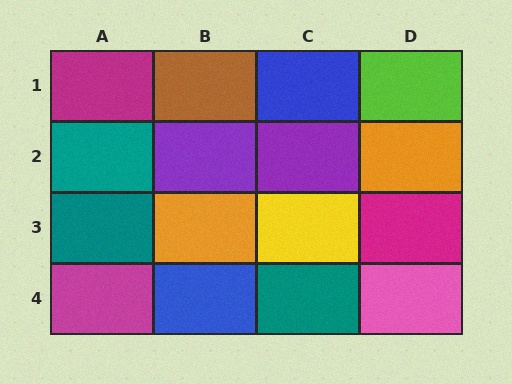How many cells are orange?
2 cells are orange.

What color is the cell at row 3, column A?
Teal.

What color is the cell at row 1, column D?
Lime.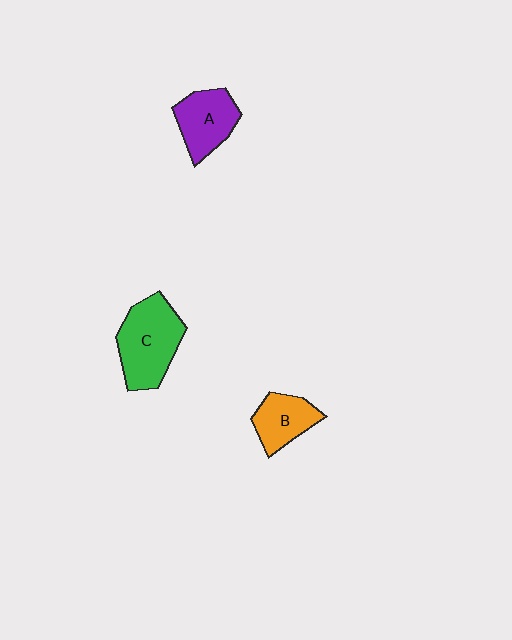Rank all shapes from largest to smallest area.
From largest to smallest: C (green), A (purple), B (orange).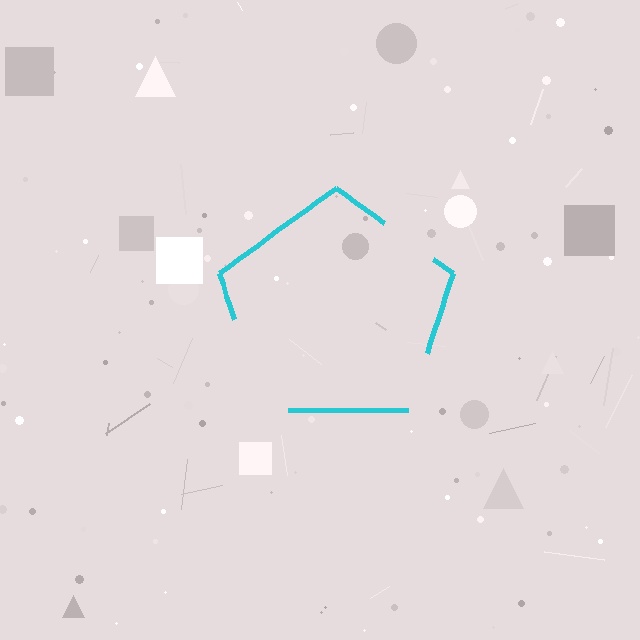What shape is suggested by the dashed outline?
The dashed outline suggests a pentagon.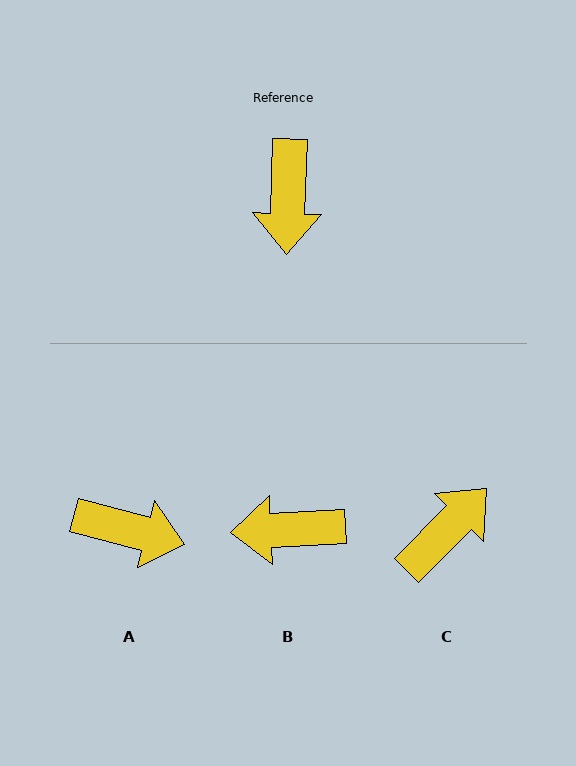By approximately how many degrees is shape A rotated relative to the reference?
Approximately 77 degrees counter-clockwise.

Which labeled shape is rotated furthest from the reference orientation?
C, about 137 degrees away.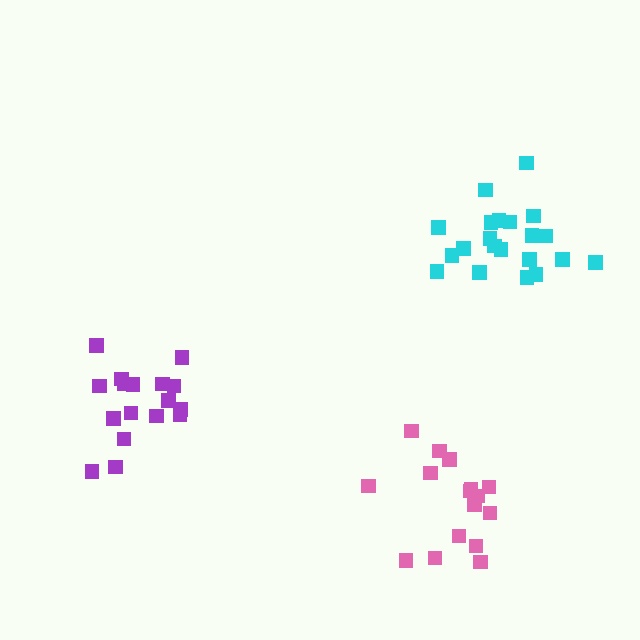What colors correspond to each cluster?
The clusters are colored: cyan, purple, pink.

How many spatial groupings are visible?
There are 3 spatial groupings.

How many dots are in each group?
Group 1: 21 dots, Group 2: 17 dots, Group 3: 16 dots (54 total).